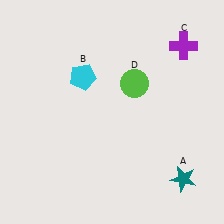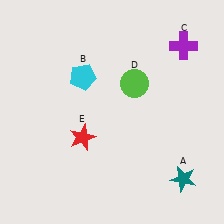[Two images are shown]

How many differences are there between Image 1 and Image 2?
There is 1 difference between the two images.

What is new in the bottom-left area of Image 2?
A red star (E) was added in the bottom-left area of Image 2.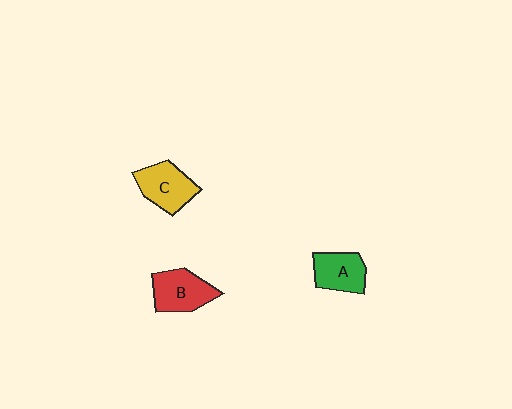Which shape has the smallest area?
Shape A (green).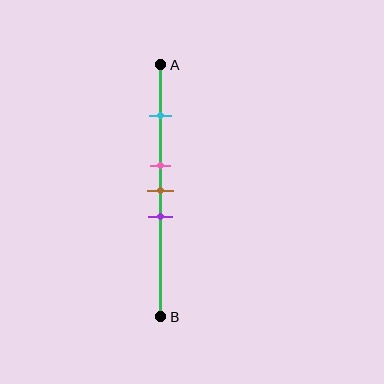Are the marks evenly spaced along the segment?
No, the marks are not evenly spaced.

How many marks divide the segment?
There are 4 marks dividing the segment.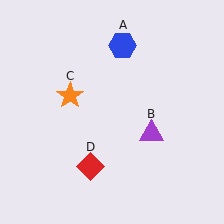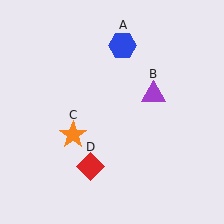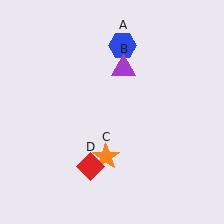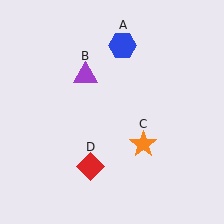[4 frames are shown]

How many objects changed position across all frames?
2 objects changed position: purple triangle (object B), orange star (object C).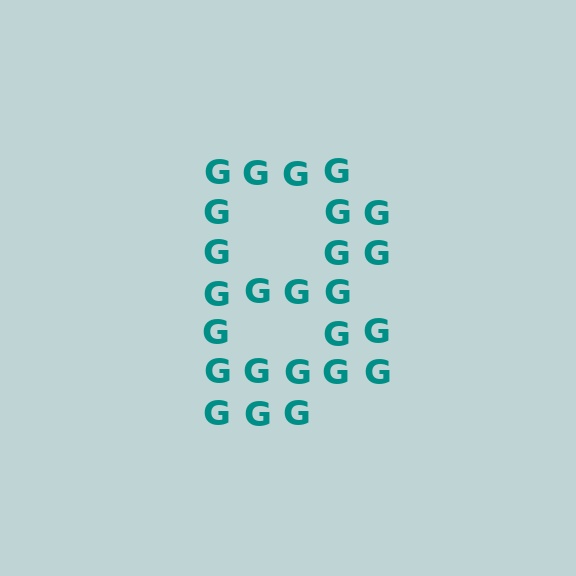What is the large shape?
The large shape is the letter B.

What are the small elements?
The small elements are letter G's.